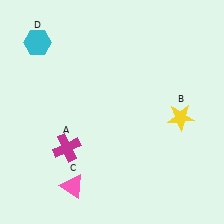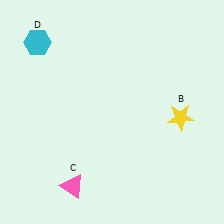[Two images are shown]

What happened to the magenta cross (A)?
The magenta cross (A) was removed in Image 2. It was in the bottom-left area of Image 1.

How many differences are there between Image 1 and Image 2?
There is 1 difference between the two images.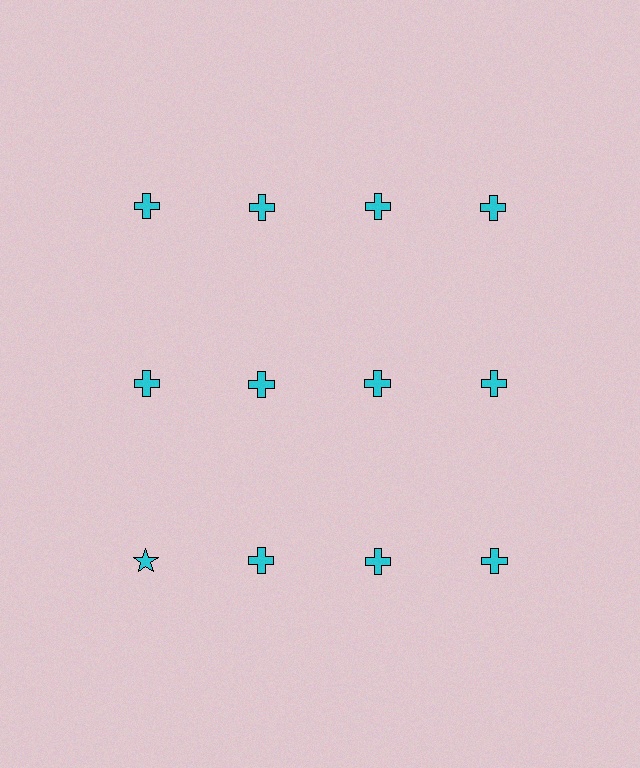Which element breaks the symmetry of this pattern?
The cyan star in the third row, leftmost column breaks the symmetry. All other shapes are cyan crosses.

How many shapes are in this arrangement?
There are 12 shapes arranged in a grid pattern.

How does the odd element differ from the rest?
It has a different shape: star instead of cross.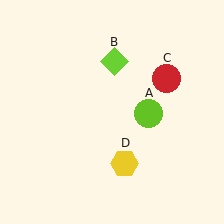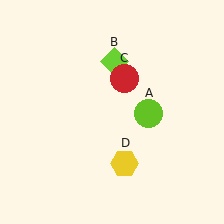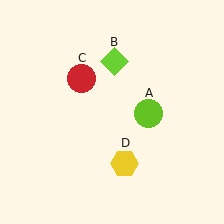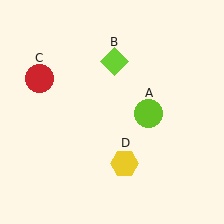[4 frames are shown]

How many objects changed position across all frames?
1 object changed position: red circle (object C).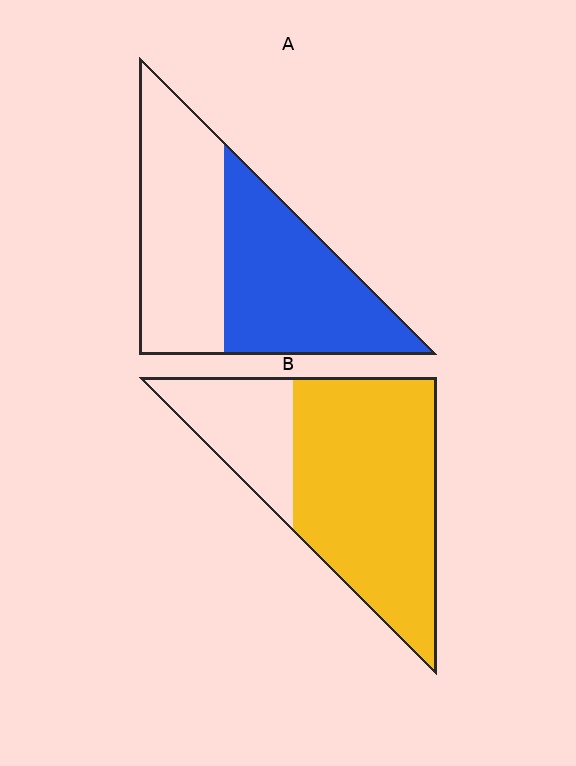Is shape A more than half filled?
Roughly half.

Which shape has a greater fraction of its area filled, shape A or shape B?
Shape B.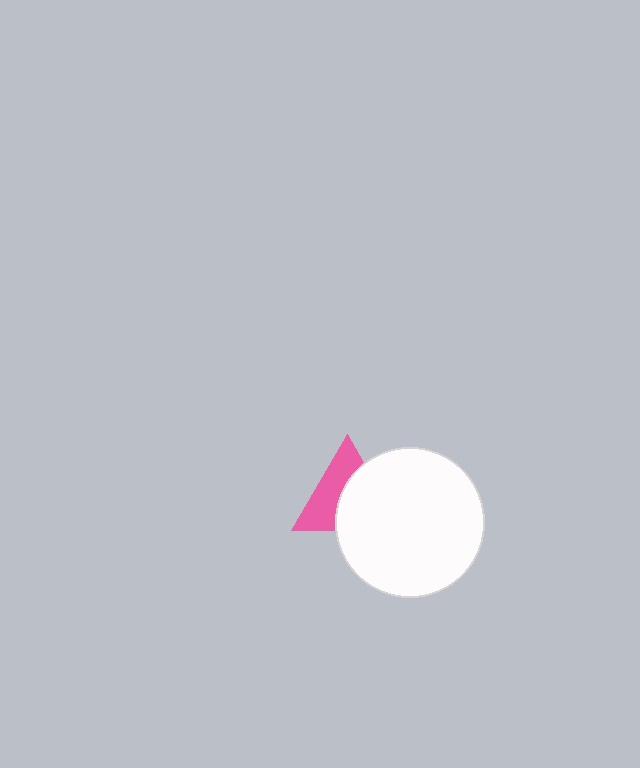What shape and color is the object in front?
The object in front is a white circle.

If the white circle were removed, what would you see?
You would see the complete pink triangle.